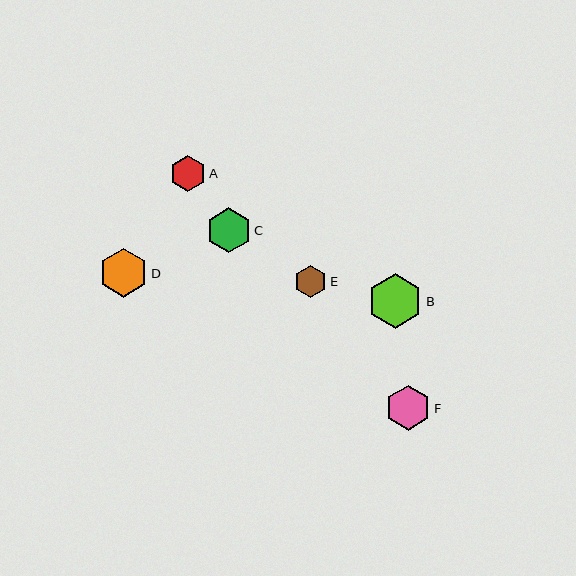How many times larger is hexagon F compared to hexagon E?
Hexagon F is approximately 1.4 times the size of hexagon E.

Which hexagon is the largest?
Hexagon B is the largest with a size of approximately 55 pixels.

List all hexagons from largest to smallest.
From largest to smallest: B, D, F, C, A, E.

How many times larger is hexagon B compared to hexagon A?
Hexagon B is approximately 1.5 times the size of hexagon A.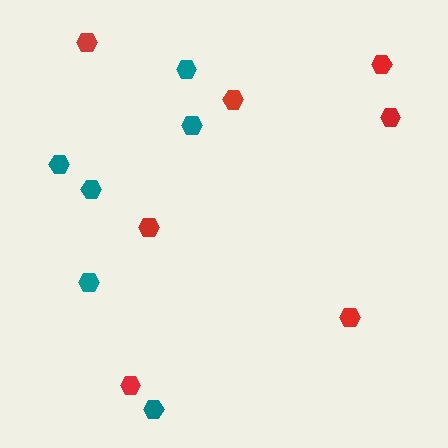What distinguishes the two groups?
There are 2 groups: one group of red hexagons (7) and one group of teal hexagons (6).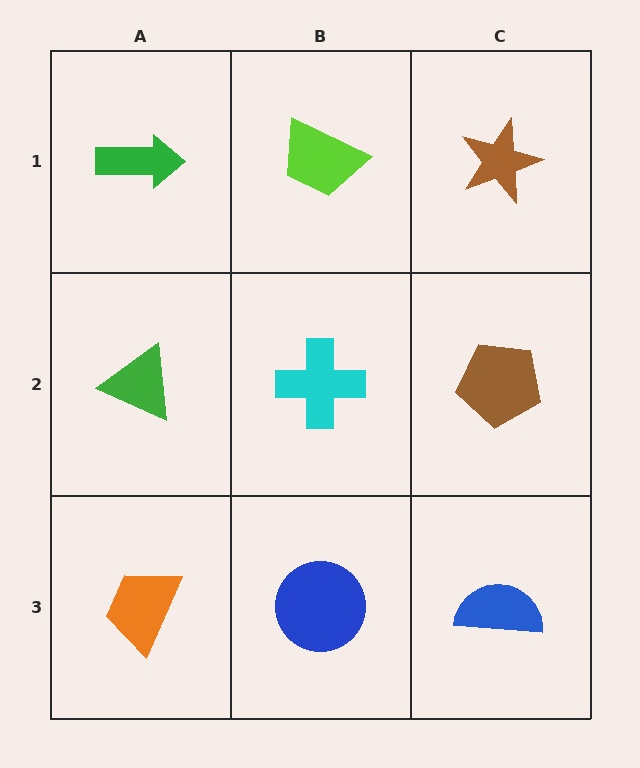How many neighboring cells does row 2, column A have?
3.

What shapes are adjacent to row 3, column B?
A cyan cross (row 2, column B), an orange trapezoid (row 3, column A), a blue semicircle (row 3, column C).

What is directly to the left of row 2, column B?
A green triangle.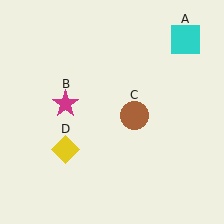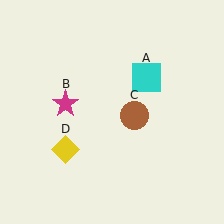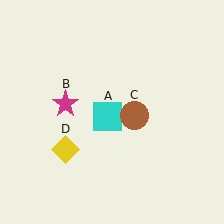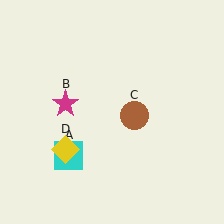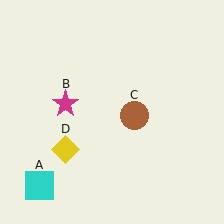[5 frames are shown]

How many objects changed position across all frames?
1 object changed position: cyan square (object A).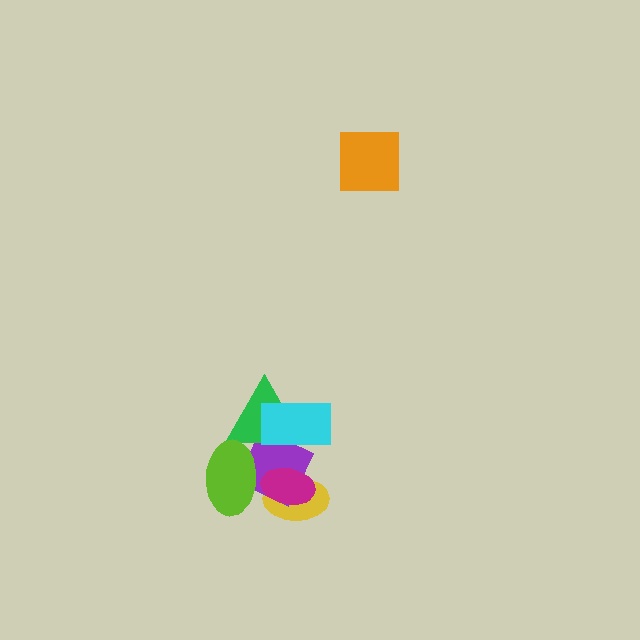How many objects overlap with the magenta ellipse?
3 objects overlap with the magenta ellipse.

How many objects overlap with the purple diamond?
5 objects overlap with the purple diamond.